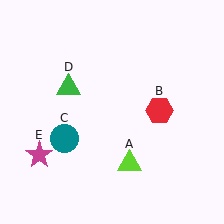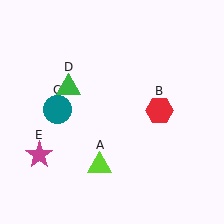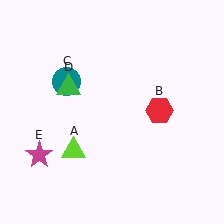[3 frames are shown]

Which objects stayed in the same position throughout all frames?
Red hexagon (object B) and green triangle (object D) and magenta star (object E) remained stationary.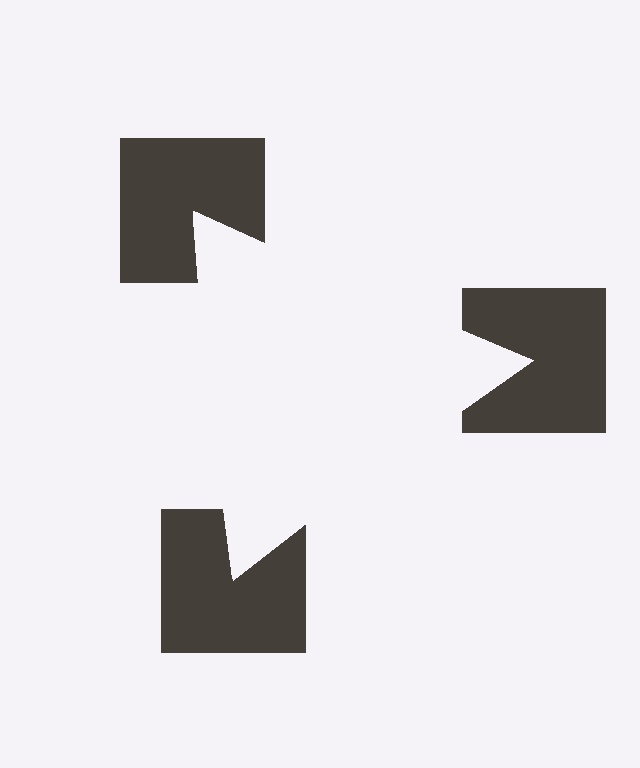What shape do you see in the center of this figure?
An illusory triangle — its edges are inferred from the aligned wedge cuts in the notched squares, not physically drawn.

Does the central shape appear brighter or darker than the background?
It typically appears slightly brighter than the background, even though no actual brightness change is drawn.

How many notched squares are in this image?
There are 3 — one at each vertex of the illusory triangle.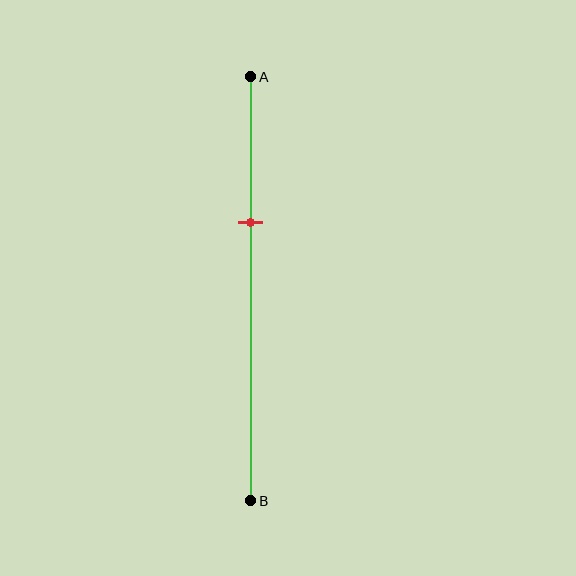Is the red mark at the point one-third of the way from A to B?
Yes, the mark is approximately at the one-third point.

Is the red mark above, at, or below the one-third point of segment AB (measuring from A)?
The red mark is approximately at the one-third point of segment AB.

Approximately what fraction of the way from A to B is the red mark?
The red mark is approximately 35% of the way from A to B.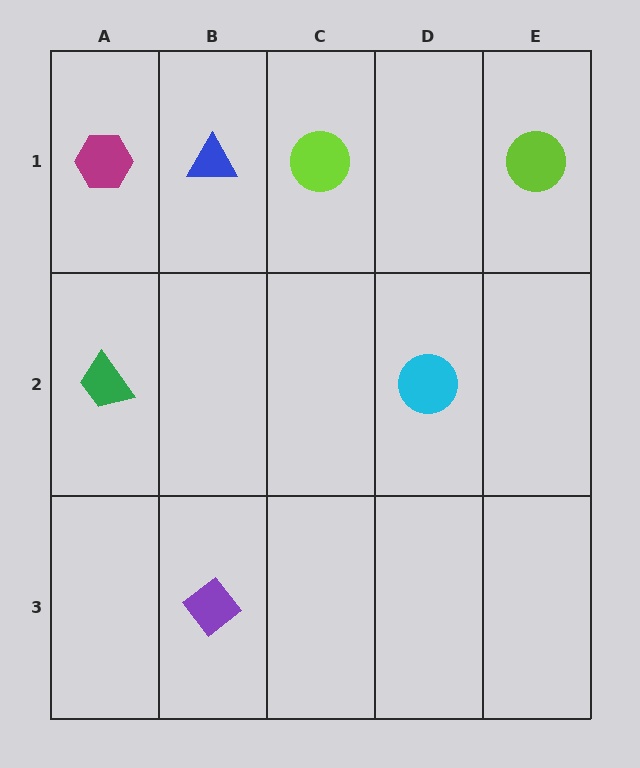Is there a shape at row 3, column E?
No, that cell is empty.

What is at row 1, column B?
A blue triangle.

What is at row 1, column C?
A lime circle.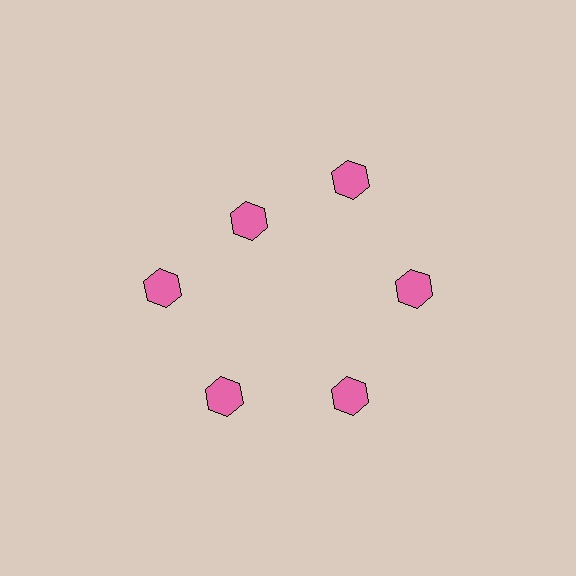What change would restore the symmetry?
The symmetry would be restored by moving it outward, back onto the ring so that all 6 hexagons sit at equal angles and equal distance from the center.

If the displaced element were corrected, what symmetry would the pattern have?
It would have 6-fold rotational symmetry — the pattern would map onto itself every 60 degrees.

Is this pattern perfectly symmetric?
No. The 6 pink hexagons are arranged in a ring, but one element near the 11 o'clock position is pulled inward toward the center, breaking the 6-fold rotational symmetry.